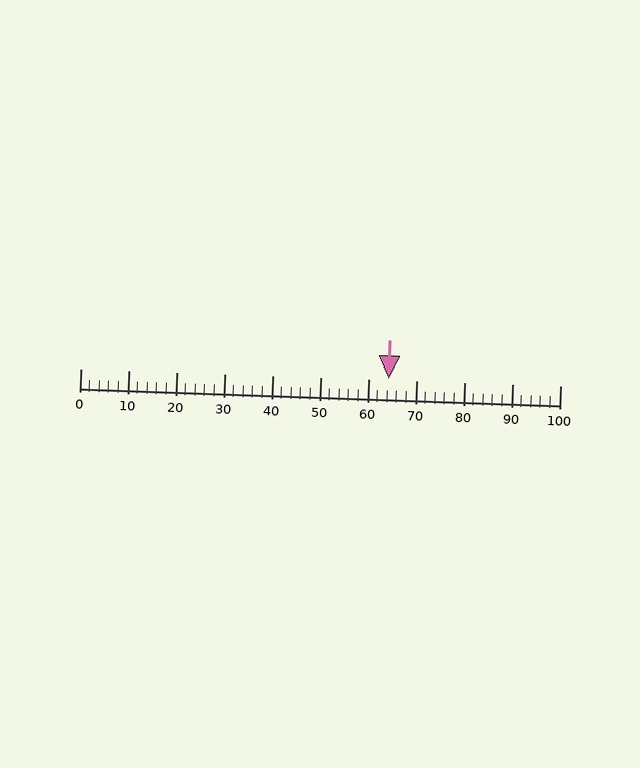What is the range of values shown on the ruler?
The ruler shows values from 0 to 100.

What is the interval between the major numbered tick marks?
The major tick marks are spaced 10 units apart.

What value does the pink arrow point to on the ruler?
The pink arrow points to approximately 64.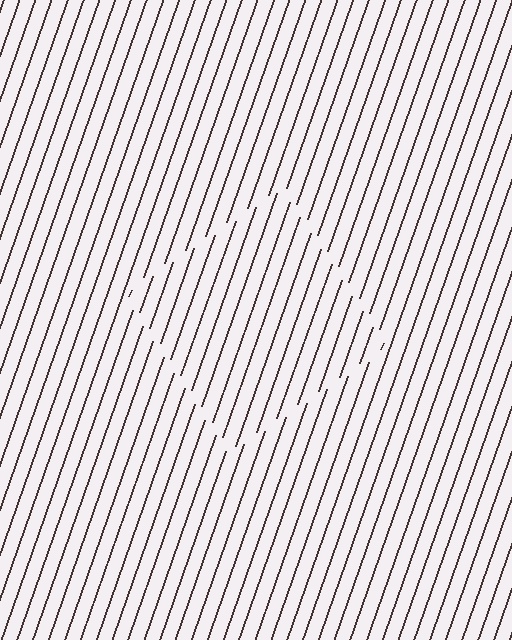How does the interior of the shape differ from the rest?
The interior of the shape contains the same grating, shifted by half a period — the contour is defined by the phase discontinuity where line-ends from the inner and outer gratings abut.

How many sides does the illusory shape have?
4 sides — the line-ends trace a square.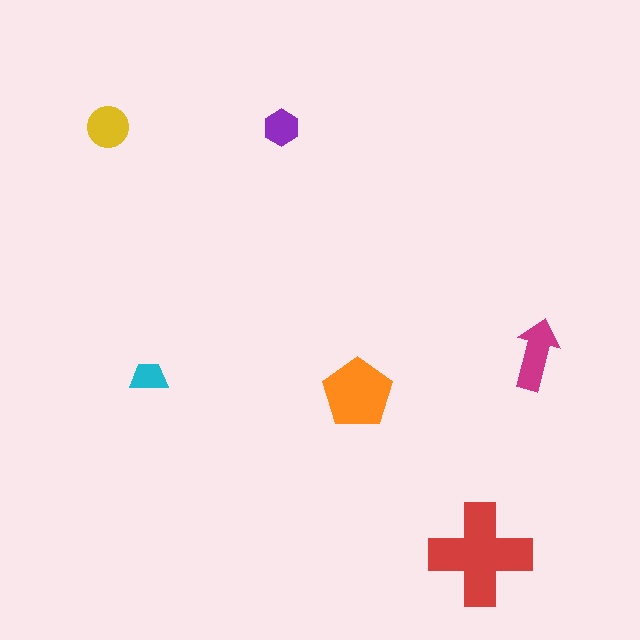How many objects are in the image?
There are 6 objects in the image.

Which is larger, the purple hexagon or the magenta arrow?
The magenta arrow.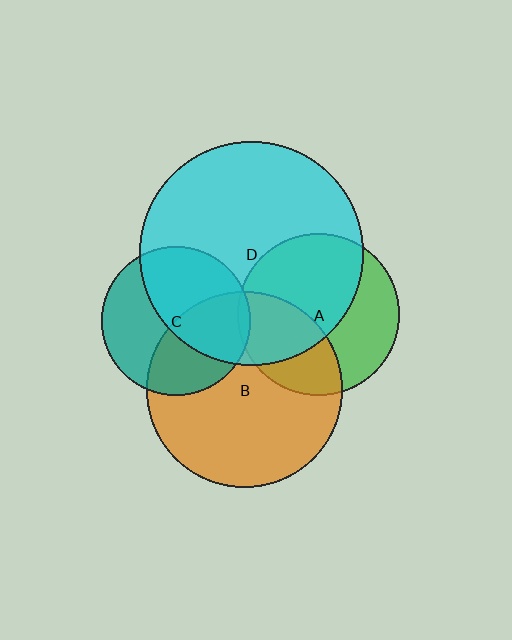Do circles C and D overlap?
Yes.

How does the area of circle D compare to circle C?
Approximately 2.3 times.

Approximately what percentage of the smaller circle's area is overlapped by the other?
Approximately 50%.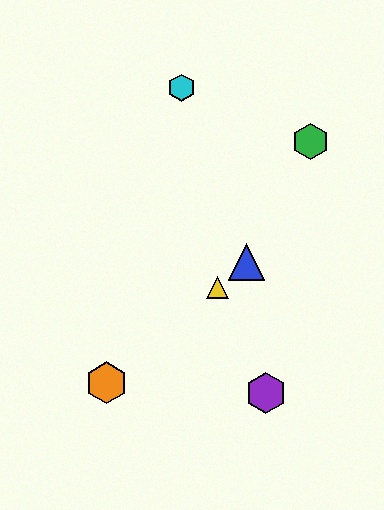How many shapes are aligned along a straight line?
4 shapes (the red triangle, the blue triangle, the yellow triangle, the orange hexagon) are aligned along a straight line.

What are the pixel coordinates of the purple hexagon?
The purple hexagon is at (266, 393).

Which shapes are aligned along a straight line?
The red triangle, the blue triangle, the yellow triangle, the orange hexagon are aligned along a straight line.